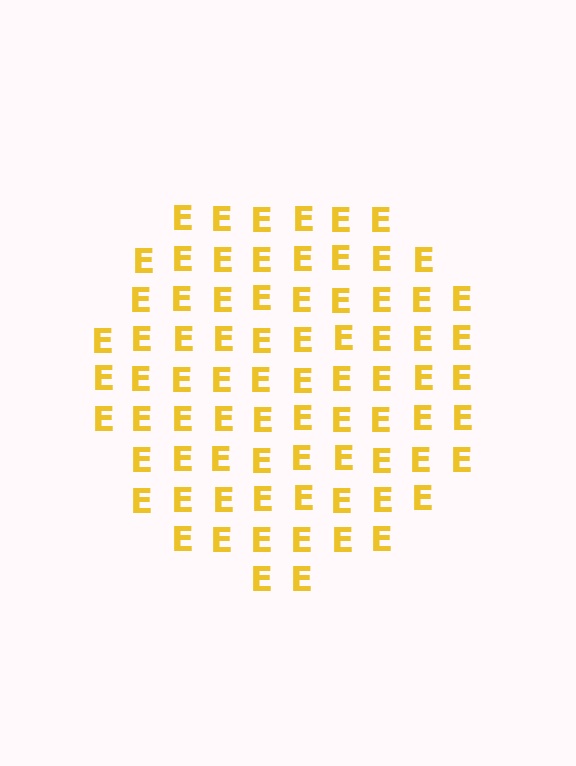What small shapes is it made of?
It is made of small letter E's.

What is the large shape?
The large shape is a circle.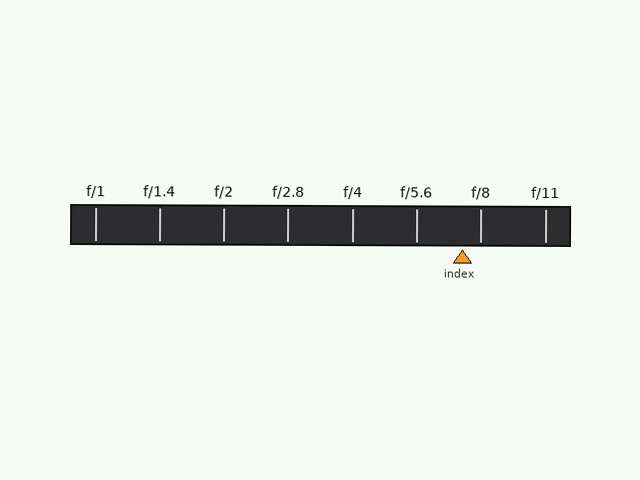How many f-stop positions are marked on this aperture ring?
There are 8 f-stop positions marked.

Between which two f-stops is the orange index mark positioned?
The index mark is between f/5.6 and f/8.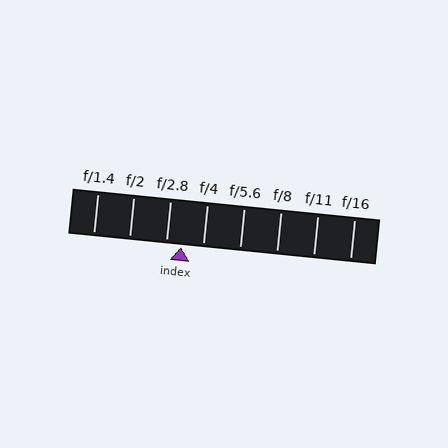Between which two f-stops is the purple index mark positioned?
The index mark is between f/2.8 and f/4.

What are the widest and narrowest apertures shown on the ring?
The widest aperture shown is f/1.4 and the narrowest is f/16.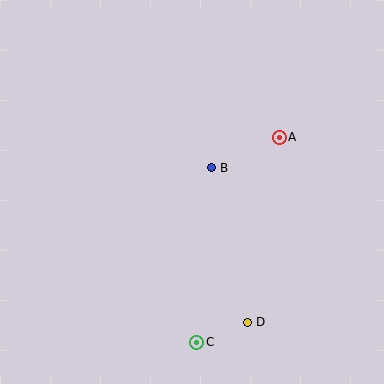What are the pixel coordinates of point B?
Point B is at (211, 168).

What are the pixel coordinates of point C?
Point C is at (197, 342).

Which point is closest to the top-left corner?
Point B is closest to the top-left corner.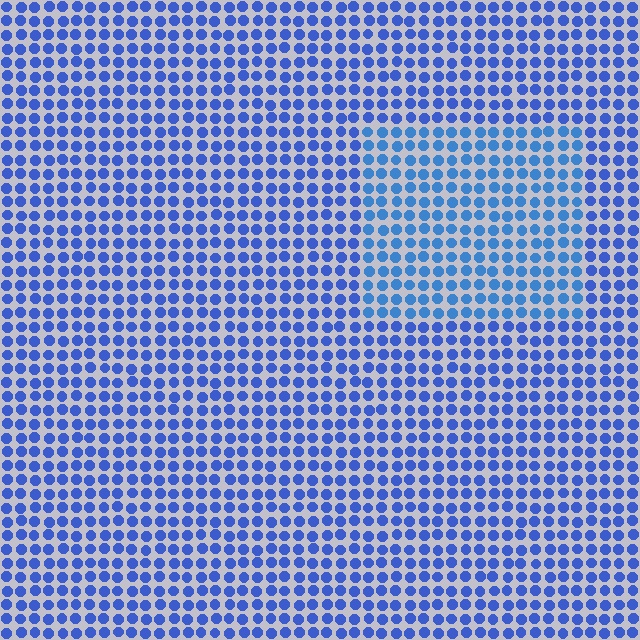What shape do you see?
I see a rectangle.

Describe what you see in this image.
The image is filled with small blue elements in a uniform arrangement. A rectangle-shaped region is visible where the elements are tinted to a slightly different hue, forming a subtle color boundary.